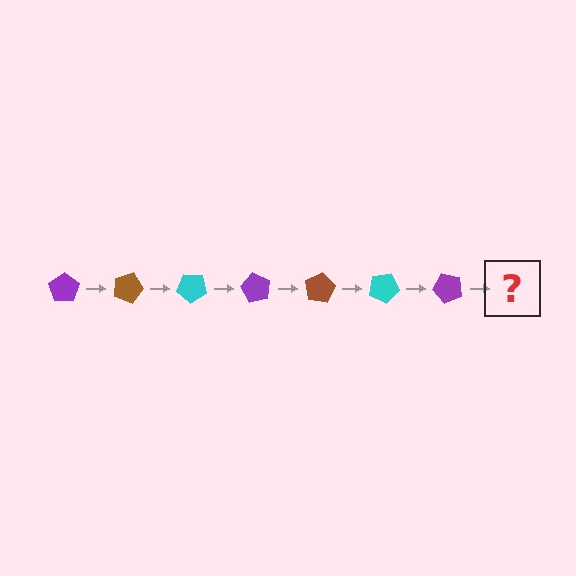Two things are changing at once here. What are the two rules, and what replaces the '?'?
The two rules are that it rotates 20 degrees each step and the color cycles through purple, brown, and cyan. The '?' should be a brown pentagon, rotated 140 degrees from the start.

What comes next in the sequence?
The next element should be a brown pentagon, rotated 140 degrees from the start.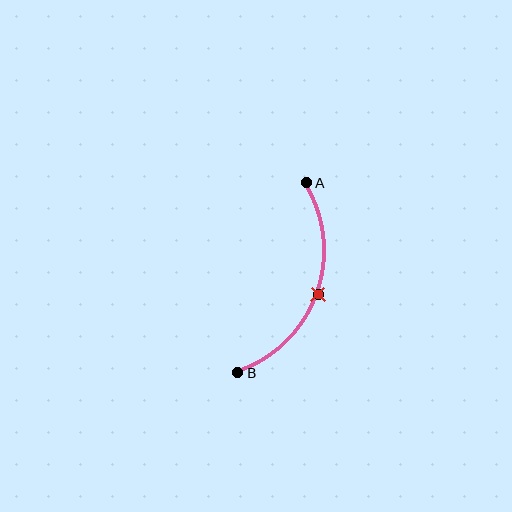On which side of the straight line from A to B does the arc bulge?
The arc bulges to the right of the straight line connecting A and B.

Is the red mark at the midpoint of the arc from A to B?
Yes. The red mark lies on the arc at equal arc-length from both A and B — it is the arc midpoint.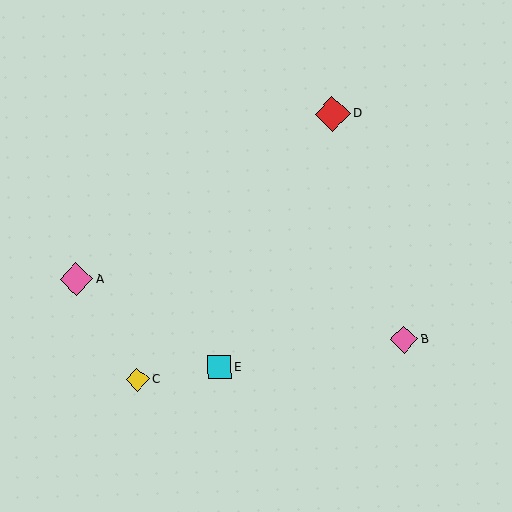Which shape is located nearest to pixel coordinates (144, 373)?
The yellow diamond (labeled C) at (137, 380) is nearest to that location.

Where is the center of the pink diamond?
The center of the pink diamond is at (76, 279).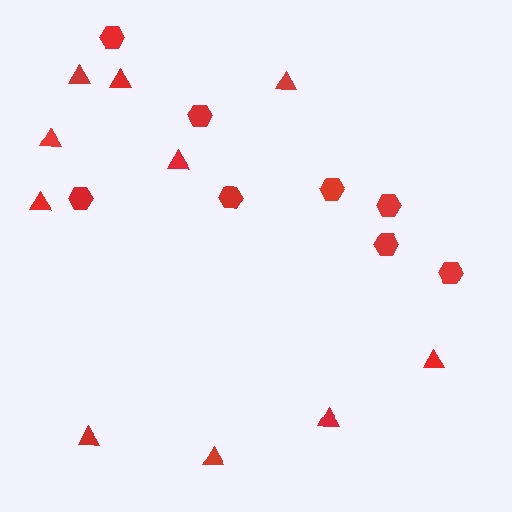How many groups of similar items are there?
There are 2 groups: one group of triangles (10) and one group of hexagons (8).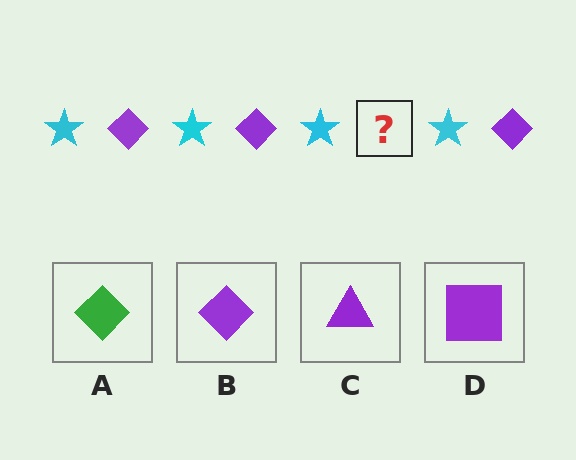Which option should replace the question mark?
Option B.